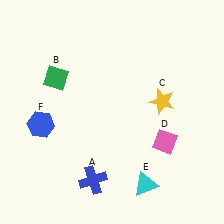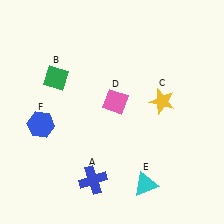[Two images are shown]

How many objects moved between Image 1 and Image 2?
1 object moved between the two images.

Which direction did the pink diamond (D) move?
The pink diamond (D) moved left.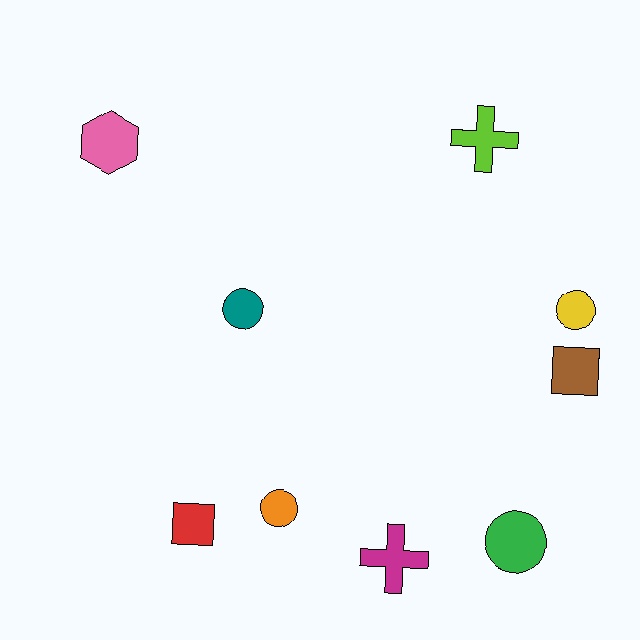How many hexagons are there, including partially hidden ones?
There is 1 hexagon.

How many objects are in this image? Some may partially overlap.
There are 9 objects.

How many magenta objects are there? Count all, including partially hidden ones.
There is 1 magenta object.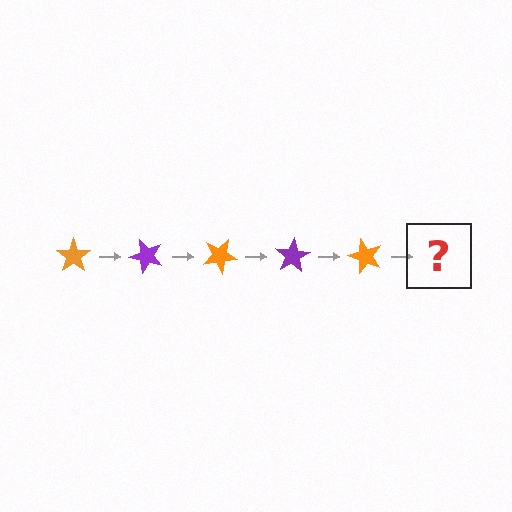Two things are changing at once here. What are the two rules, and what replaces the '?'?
The two rules are that it rotates 50 degrees each step and the color cycles through orange and purple. The '?' should be a purple star, rotated 250 degrees from the start.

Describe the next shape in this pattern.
It should be a purple star, rotated 250 degrees from the start.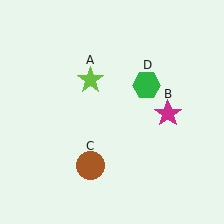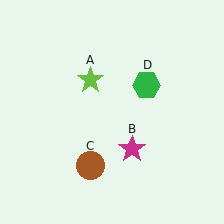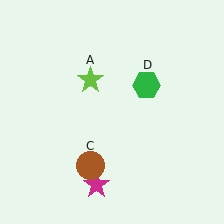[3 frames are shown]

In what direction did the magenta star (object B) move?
The magenta star (object B) moved down and to the left.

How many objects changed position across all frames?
1 object changed position: magenta star (object B).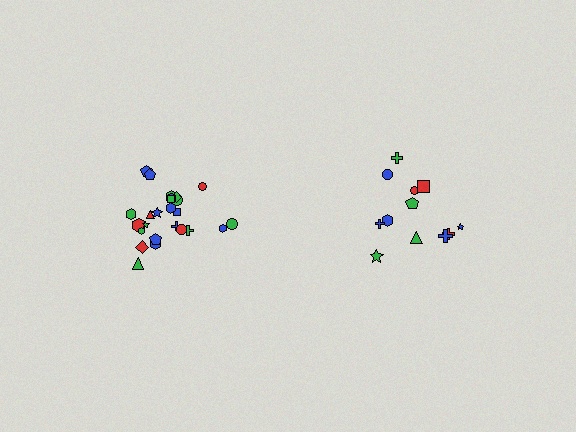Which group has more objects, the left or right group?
The left group.